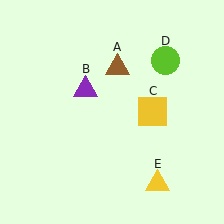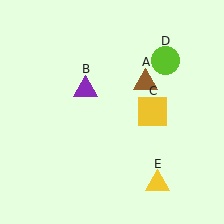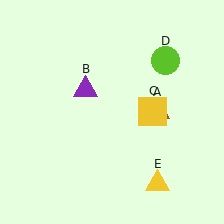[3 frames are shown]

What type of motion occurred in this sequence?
The brown triangle (object A) rotated clockwise around the center of the scene.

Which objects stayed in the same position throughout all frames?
Purple triangle (object B) and yellow square (object C) and lime circle (object D) and yellow triangle (object E) remained stationary.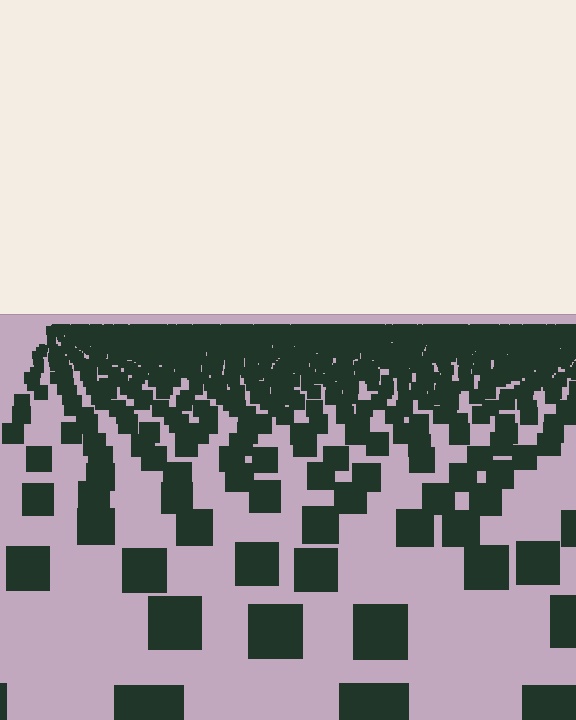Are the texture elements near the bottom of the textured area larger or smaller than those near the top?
Larger. Near the bottom, elements are closer to the viewer and appear at a bigger on-screen size.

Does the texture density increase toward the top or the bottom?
Density increases toward the top.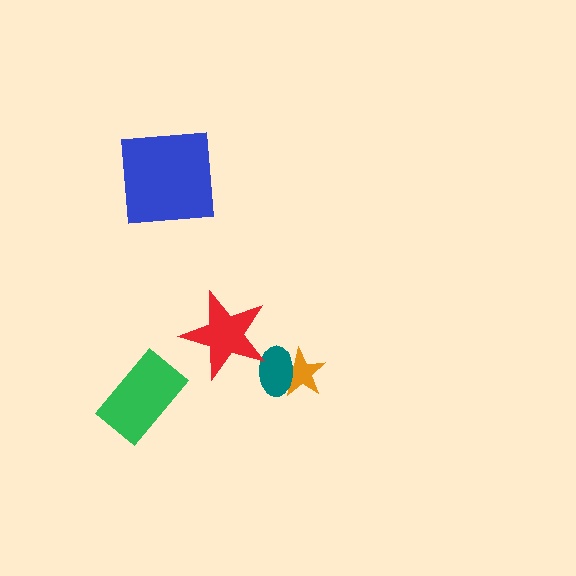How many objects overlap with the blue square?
0 objects overlap with the blue square.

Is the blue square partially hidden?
No, no other shape covers it.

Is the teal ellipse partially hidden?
Yes, it is partially covered by another shape.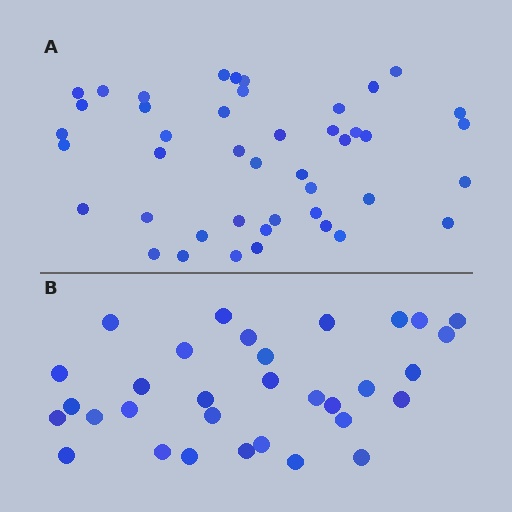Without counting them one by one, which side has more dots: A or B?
Region A (the top region) has more dots.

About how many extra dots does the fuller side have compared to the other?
Region A has roughly 12 or so more dots than region B.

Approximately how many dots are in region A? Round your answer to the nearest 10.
About 40 dots. (The exact count is 44, which rounds to 40.)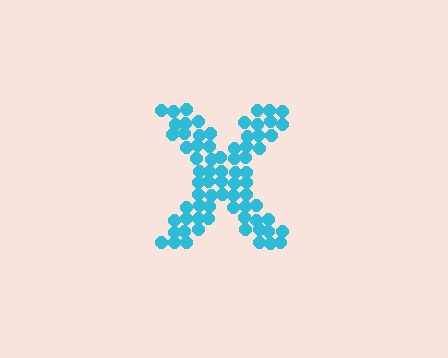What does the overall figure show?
The overall figure shows the letter X.